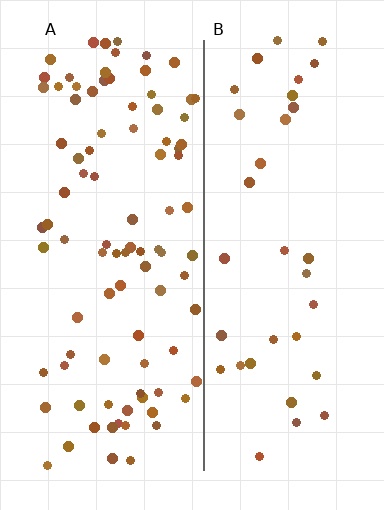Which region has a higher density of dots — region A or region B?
A (the left).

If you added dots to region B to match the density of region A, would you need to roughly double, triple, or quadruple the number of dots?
Approximately triple.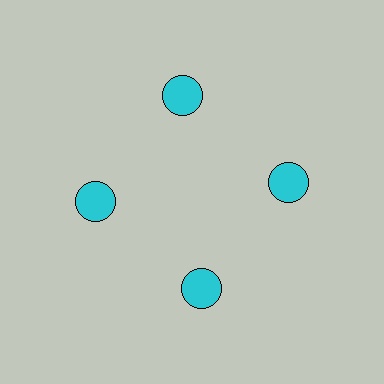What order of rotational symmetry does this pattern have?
This pattern has 4-fold rotational symmetry.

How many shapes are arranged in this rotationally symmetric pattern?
There are 4 shapes, arranged in 4 groups of 1.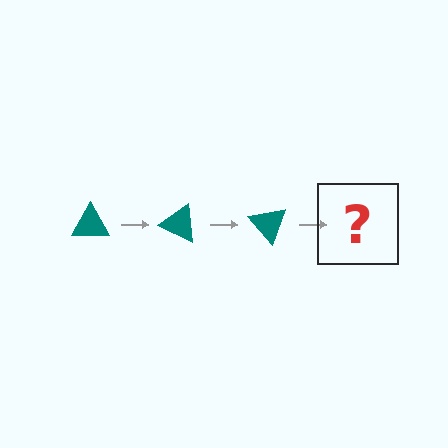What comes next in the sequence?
The next element should be a teal triangle rotated 75 degrees.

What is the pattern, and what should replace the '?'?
The pattern is that the triangle rotates 25 degrees each step. The '?' should be a teal triangle rotated 75 degrees.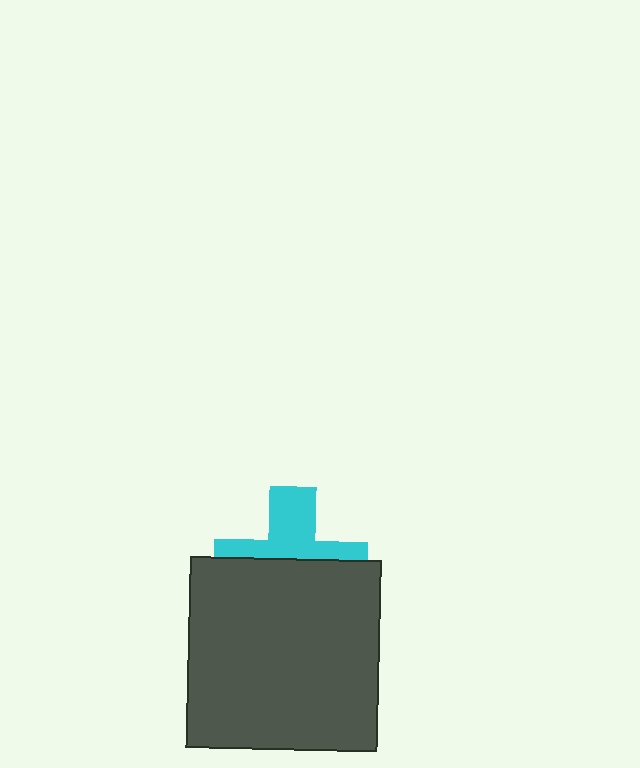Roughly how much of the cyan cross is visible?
A small part of it is visible (roughly 44%).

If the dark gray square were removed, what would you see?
You would see the complete cyan cross.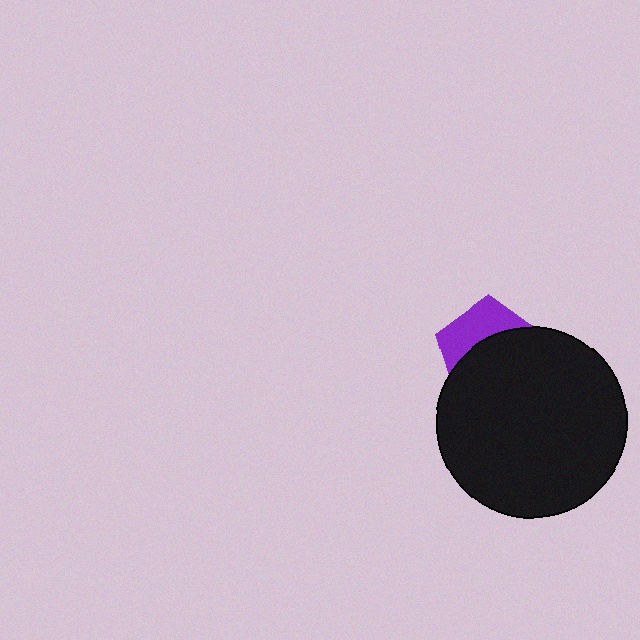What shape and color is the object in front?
The object in front is a black circle.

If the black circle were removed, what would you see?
You would see the complete purple pentagon.